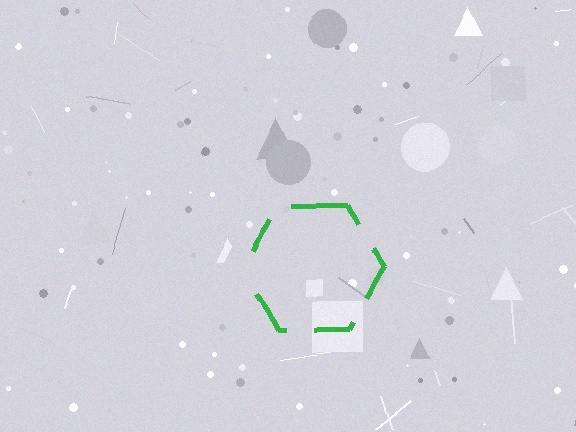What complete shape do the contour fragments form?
The contour fragments form a hexagon.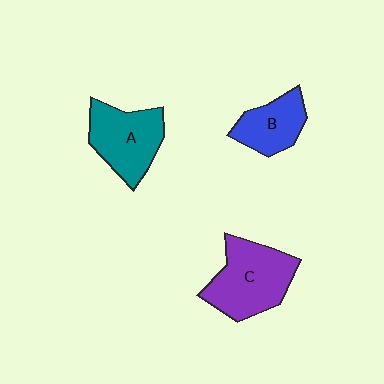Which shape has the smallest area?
Shape B (blue).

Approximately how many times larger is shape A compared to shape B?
Approximately 1.4 times.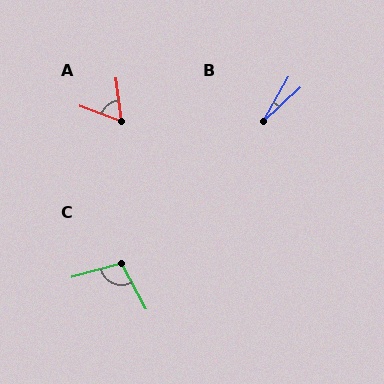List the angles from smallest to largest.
B (18°), A (62°), C (103°).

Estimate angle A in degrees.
Approximately 62 degrees.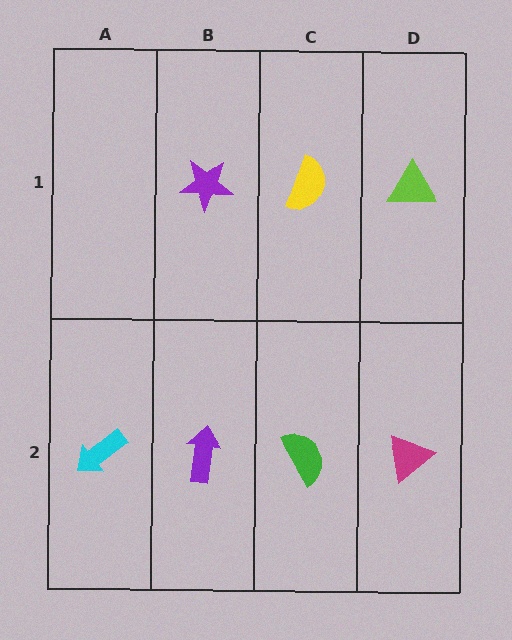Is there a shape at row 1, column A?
No, that cell is empty.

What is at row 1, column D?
A lime triangle.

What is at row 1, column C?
A yellow semicircle.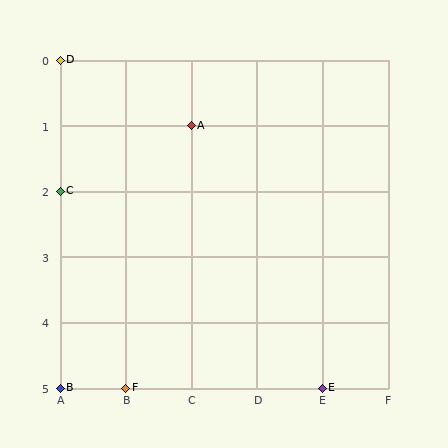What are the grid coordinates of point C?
Point C is at grid coordinates (A, 2).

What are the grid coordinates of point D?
Point D is at grid coordinates (A, 0).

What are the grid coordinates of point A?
Point A is at grid coordinates (C, 1).